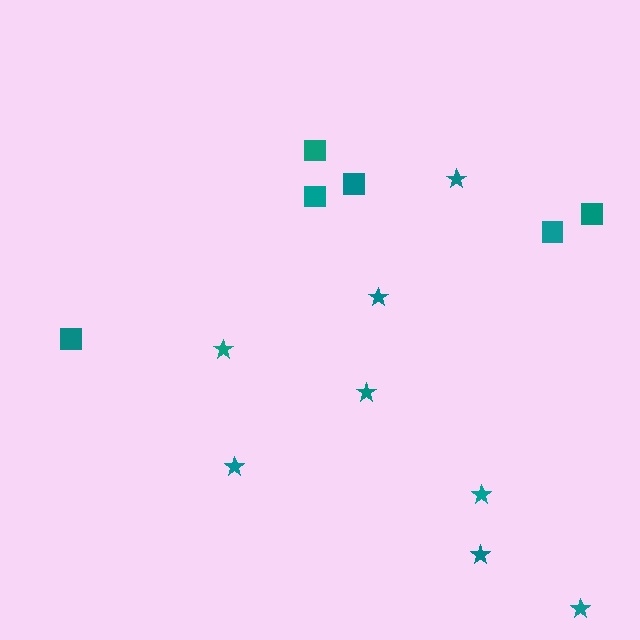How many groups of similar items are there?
There are 2 groups: one group of squares (6) and one group of stars (8).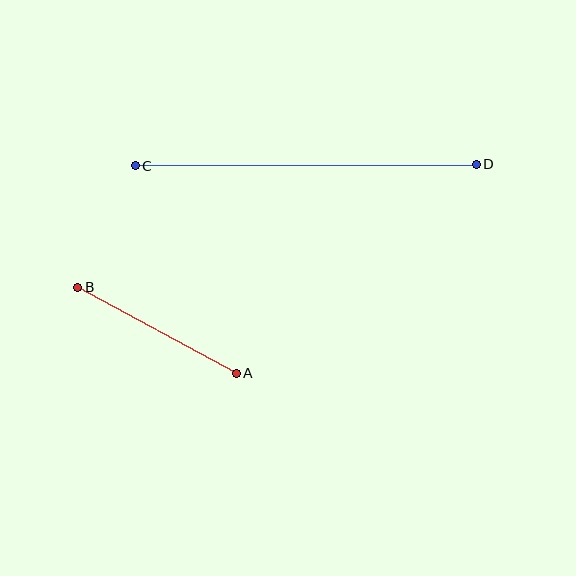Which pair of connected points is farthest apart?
Points C and D are farthest apart.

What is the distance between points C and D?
The distance is approximately 341 pixels.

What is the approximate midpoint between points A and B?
The midpoint is at approximately (157, 330) pixels.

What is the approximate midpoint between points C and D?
The midpoint is at approximately (306, 165) pixels.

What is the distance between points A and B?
The distance is approximately 180 pixels.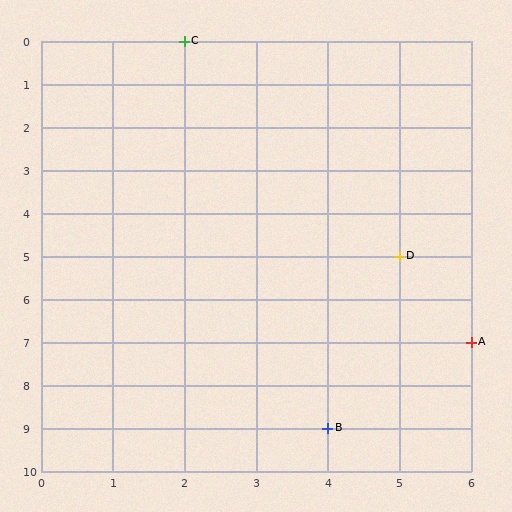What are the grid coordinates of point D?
Point D is at grid coordinates (5, 5).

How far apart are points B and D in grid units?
Points B and D are 1 column and 4 rows apart (about 4.1 grid units diagonally).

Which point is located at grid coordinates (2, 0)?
Point C is at (2, 0).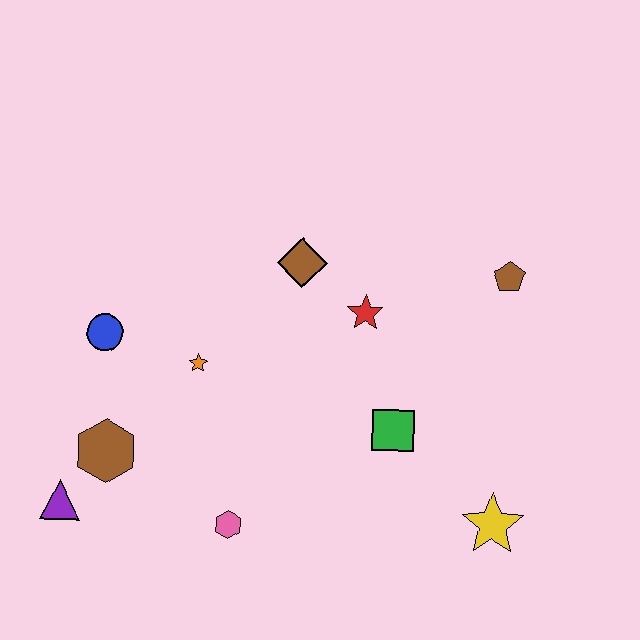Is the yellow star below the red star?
Yes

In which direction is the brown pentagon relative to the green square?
The brown pentagon is above the green square.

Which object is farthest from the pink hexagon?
The brown pentagon is farthest from the pink hexagon.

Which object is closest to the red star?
The brown diamond is closest to the red star.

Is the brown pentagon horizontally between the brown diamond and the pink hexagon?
No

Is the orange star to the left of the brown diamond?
Yes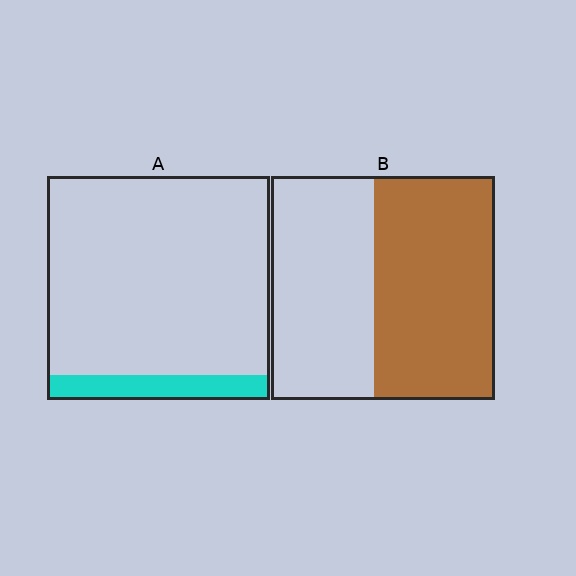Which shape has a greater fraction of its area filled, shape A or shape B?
Shape B.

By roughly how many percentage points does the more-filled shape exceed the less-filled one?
By roughly 45 percentage points (B over A).